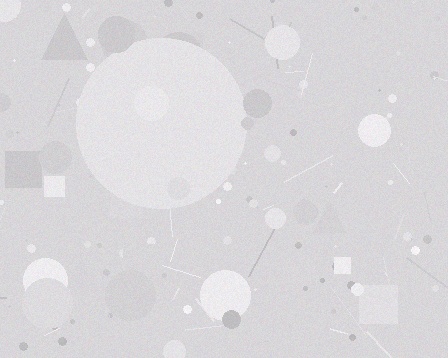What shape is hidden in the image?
A circle is hidden in the image.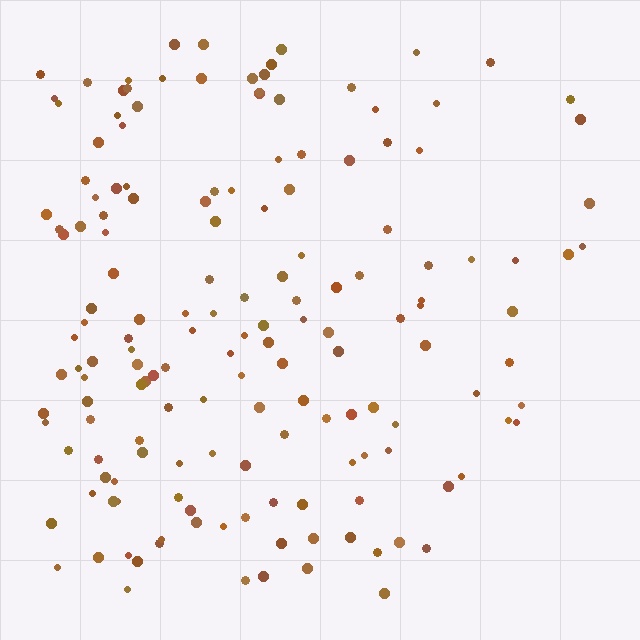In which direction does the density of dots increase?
From right to left, with the left side densest.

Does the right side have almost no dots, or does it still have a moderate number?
Still a moderate number, just noticeably fewer than the left.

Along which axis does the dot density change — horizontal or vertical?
Horizontal.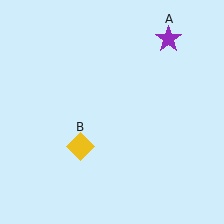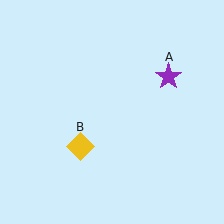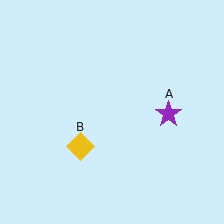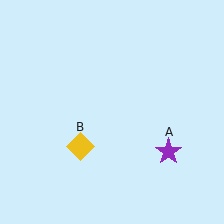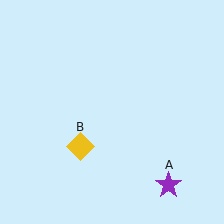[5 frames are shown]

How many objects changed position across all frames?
1 object changed position: purple star (object A).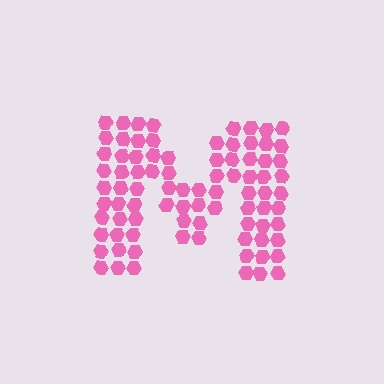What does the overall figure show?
The overall figure shows the letter M.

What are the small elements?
The small elements are hexagons.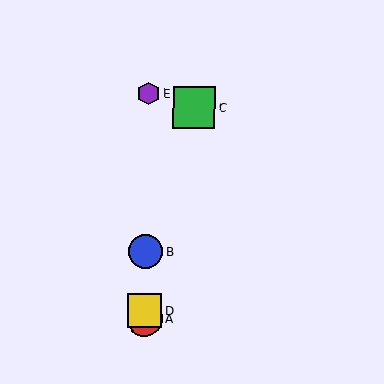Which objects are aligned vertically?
Objects A, B, D, E are aligned vertically.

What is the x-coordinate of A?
Object A is at x≈144.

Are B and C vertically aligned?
No, B is at x≈146 and C is at x≈194.